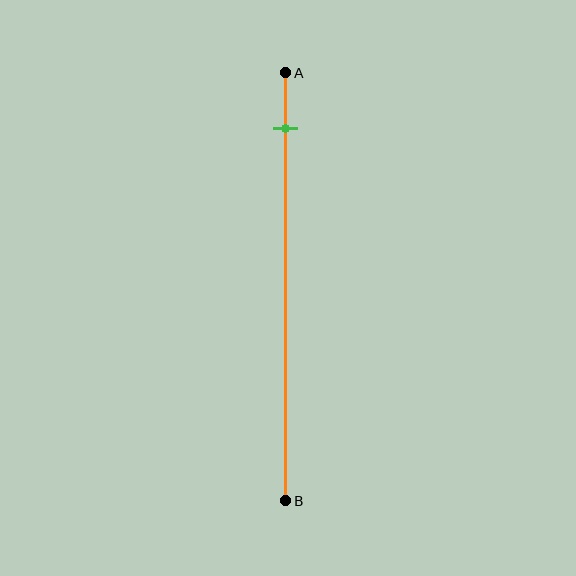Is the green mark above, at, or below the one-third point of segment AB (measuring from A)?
The green mark is above the one-third point of segment AB.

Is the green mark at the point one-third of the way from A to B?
No, the mark is at about 15% from A, not at the 33% one-third point.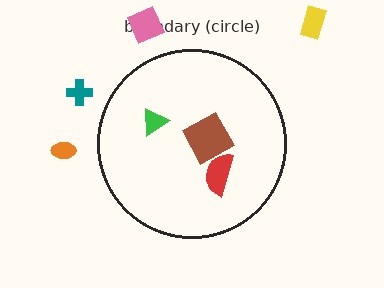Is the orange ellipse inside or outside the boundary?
Outside.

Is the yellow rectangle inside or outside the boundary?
Outside.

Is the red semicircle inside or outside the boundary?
Inside.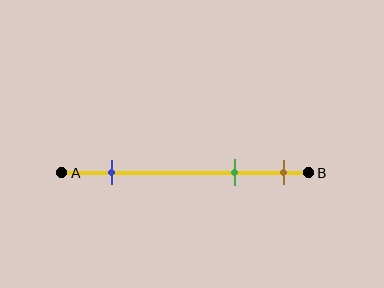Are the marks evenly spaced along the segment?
No, the marks are not evenly spaced.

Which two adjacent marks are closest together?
The green and brown marks are the closest adjacent pair.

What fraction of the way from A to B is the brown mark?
The brown mark is approximately 90% (0.9) of the way from A to B.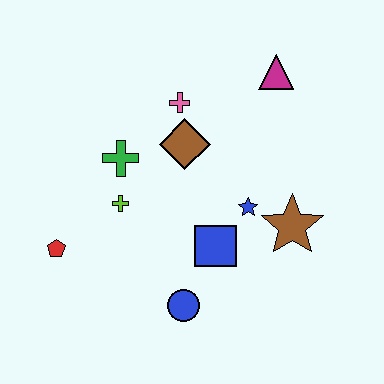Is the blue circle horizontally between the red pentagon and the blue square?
Yes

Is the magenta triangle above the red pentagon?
Yes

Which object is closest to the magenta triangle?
The pink cross is closest to the magenta triangle.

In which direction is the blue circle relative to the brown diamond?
The blue circle is below the brown diamond.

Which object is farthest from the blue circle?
The magenta triangle is farthest from the blue circle.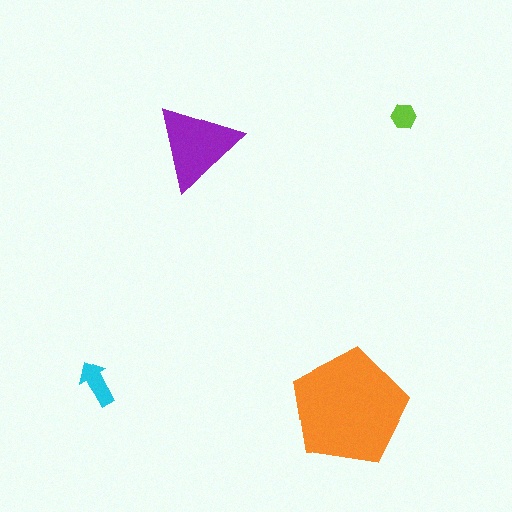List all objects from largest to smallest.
The orange pentagon, the purple triangle, the cyan arrow, the lime hexagon.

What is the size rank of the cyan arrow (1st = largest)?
3rd.